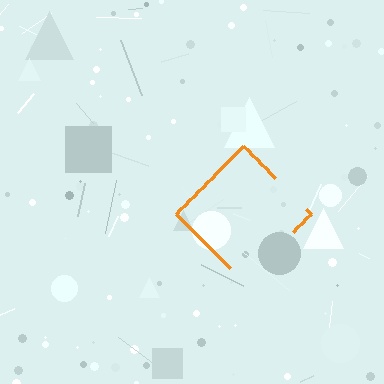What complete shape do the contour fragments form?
The contour fragments form a diamond.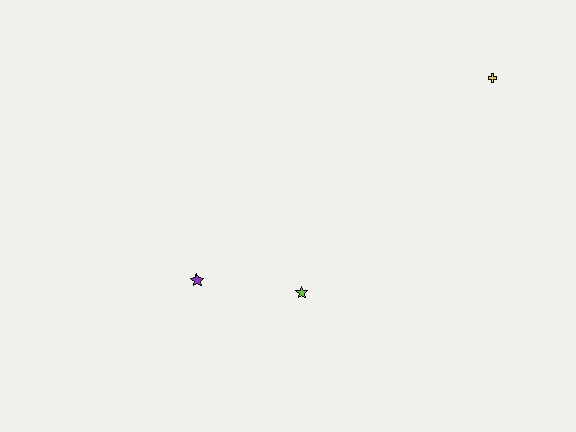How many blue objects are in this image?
There are no blue objects.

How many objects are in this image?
There are 3 objects.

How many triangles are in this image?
There are no triangles.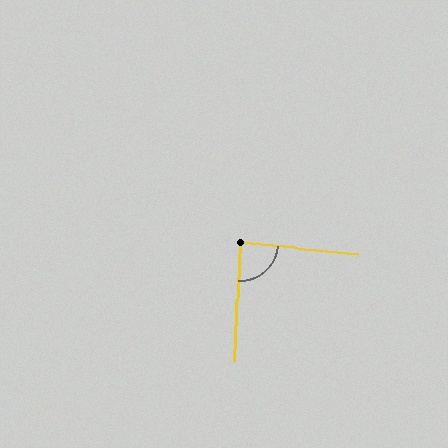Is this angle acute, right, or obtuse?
It is approximately a right angle.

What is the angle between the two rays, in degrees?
Approximately 87 degrees.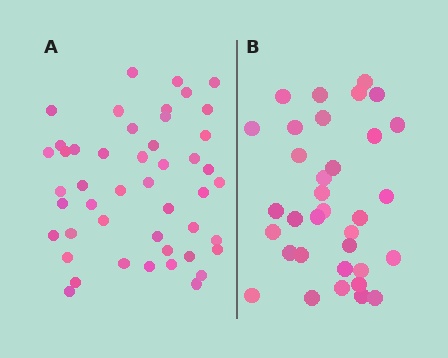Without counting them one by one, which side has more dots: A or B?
Region A (the left region) has more dots.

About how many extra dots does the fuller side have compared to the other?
Region A has approximately 15 more dots than region B.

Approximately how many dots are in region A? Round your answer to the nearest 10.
About 50 dots. (The exact count is 47, which rounds to 50.)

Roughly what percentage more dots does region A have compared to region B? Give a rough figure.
About 40% more.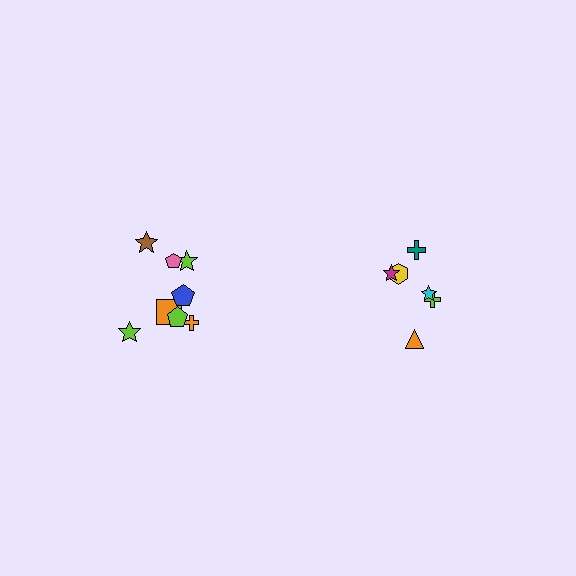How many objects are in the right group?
There are 6 objects.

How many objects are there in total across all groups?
There are 14 objects.